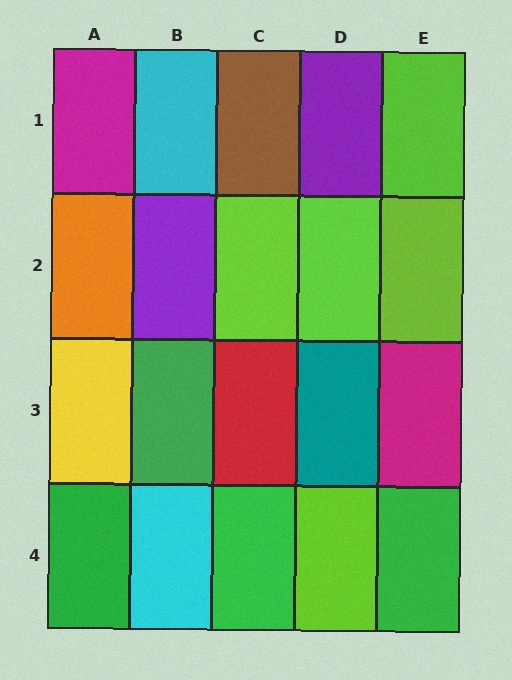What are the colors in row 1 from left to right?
Magenta, cyan, brown, purple, lime.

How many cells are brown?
1 cell is brown.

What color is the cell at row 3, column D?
Teal.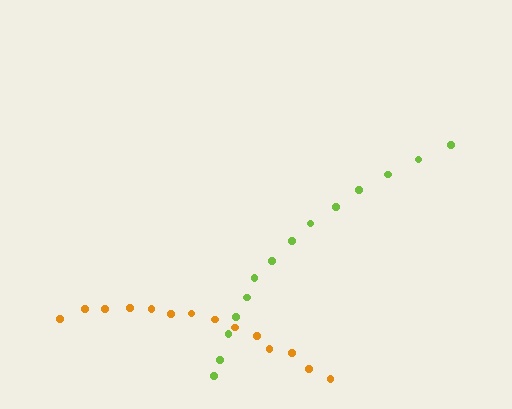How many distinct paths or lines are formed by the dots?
There are 2 distinct paths.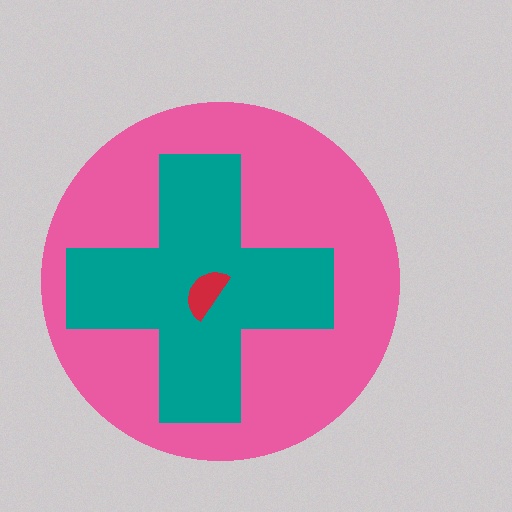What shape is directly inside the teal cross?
The red semicircle.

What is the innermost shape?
The red semicircle.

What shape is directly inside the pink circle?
The teal cross.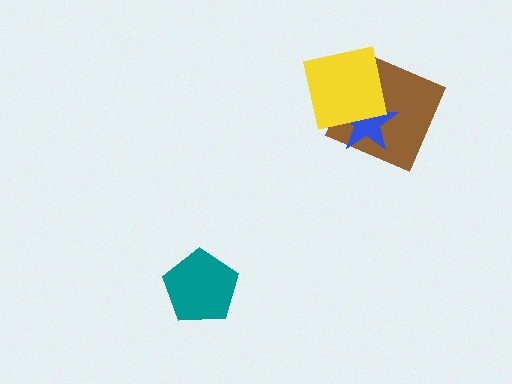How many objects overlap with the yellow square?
2 objects overlap with the yellow square.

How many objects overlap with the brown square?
2 objects overlap with the brown square.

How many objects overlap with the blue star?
2 objects overlap with the blue star.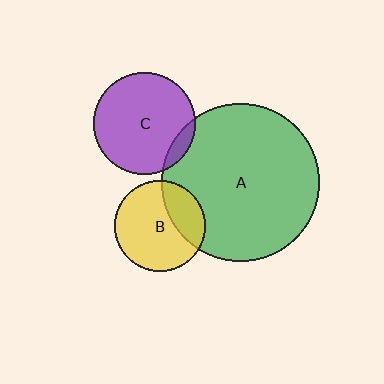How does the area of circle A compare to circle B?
Approximately 3.0 times.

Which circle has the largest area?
Circle A (green).